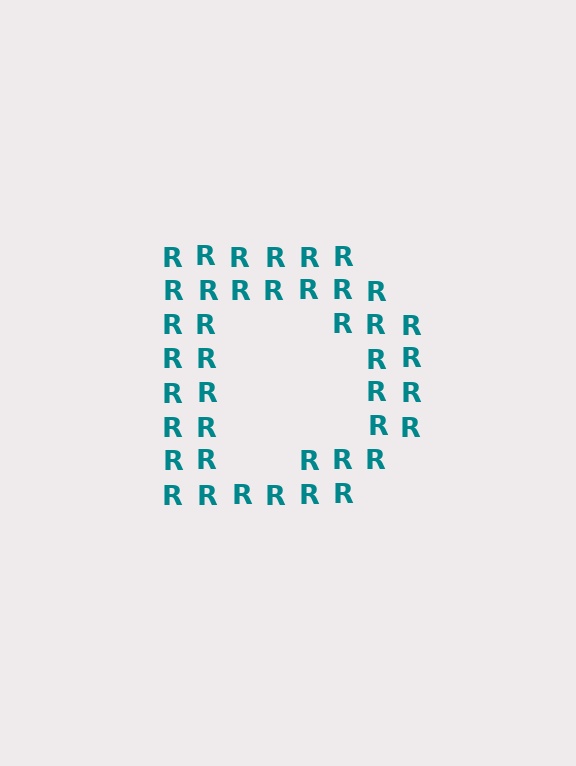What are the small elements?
The small elements are letter R's.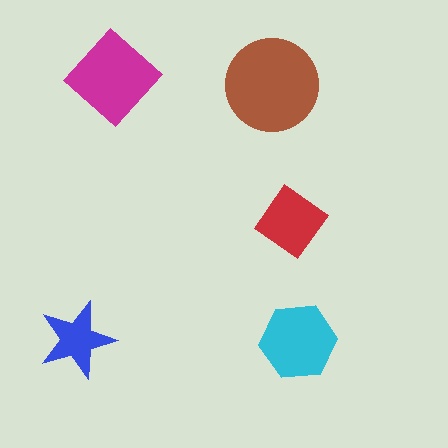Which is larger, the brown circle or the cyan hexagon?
The brown circle.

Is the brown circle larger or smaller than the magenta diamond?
Larger.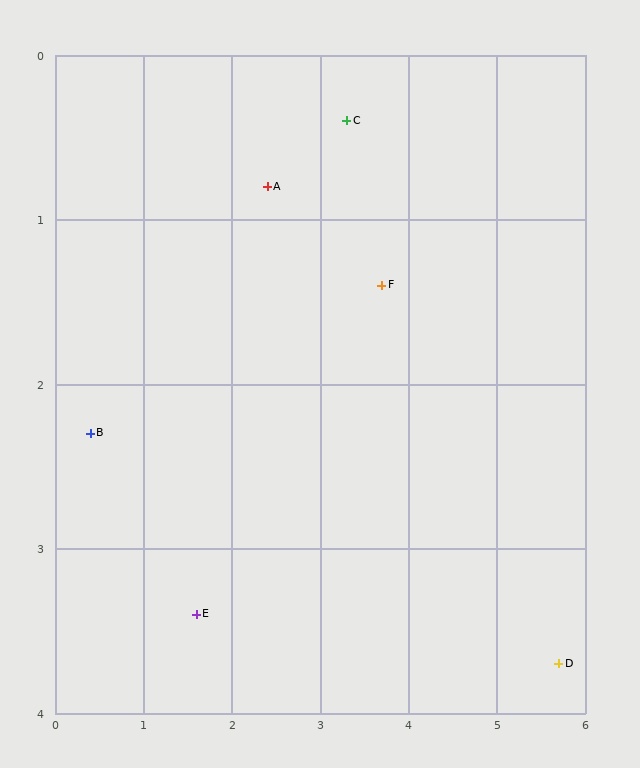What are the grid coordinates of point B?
Point B is at approximately (0.4, 2.3).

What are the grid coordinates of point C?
Point C is at approximately (3.3, 0.4).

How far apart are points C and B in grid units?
Points C and B are about 3.5 grid units apart.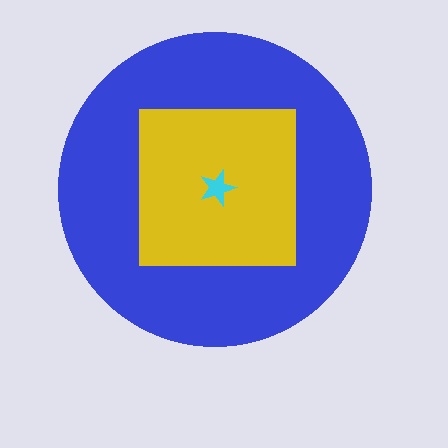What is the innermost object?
The cyan star.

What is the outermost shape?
The blue circle.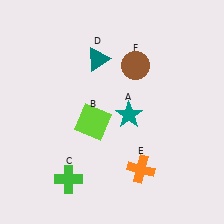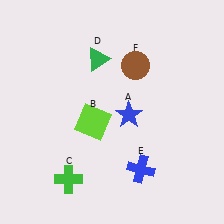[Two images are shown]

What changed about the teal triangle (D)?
In Image 1, D is teal. In Image 2, it changed to green.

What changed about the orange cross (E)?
In Image 1, E is orange. In Image 2, it changed to blue.